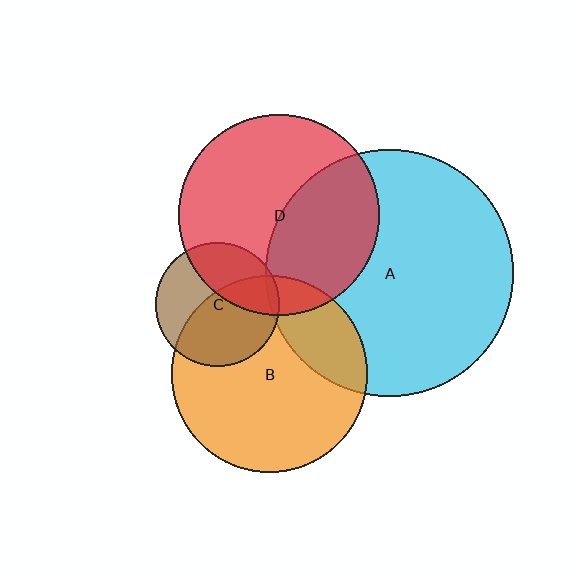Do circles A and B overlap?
Yes.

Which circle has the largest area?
Circle A (cyan).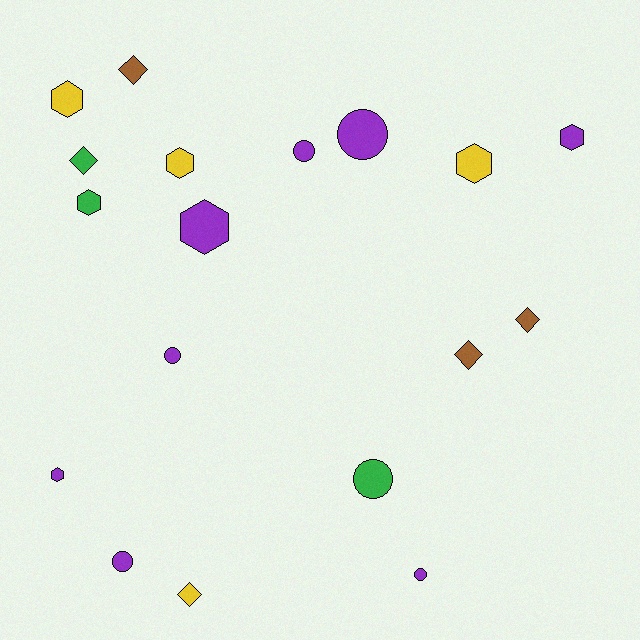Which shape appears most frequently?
Hexagon, with 7 objects.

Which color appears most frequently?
Purple, with 8 objects.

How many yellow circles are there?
There are no yellow circles.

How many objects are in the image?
There are 18 objects.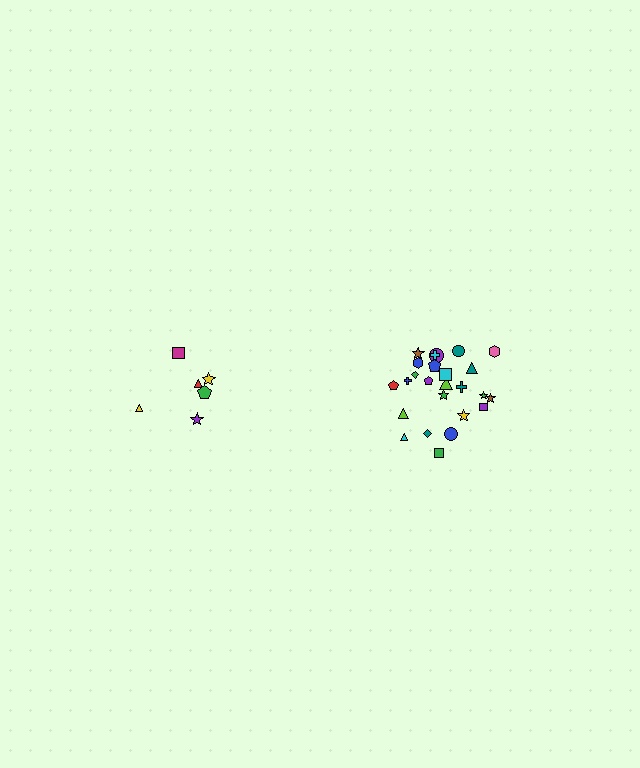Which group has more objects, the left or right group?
The right group.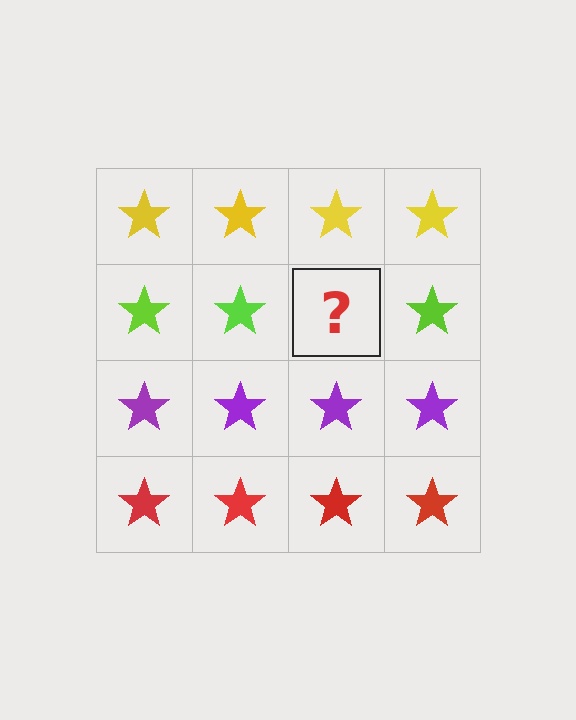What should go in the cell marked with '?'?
The missing cell should contain a lime star.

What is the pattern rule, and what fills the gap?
The rule is that each row has a consistent color. The gap should be filled with a lime star.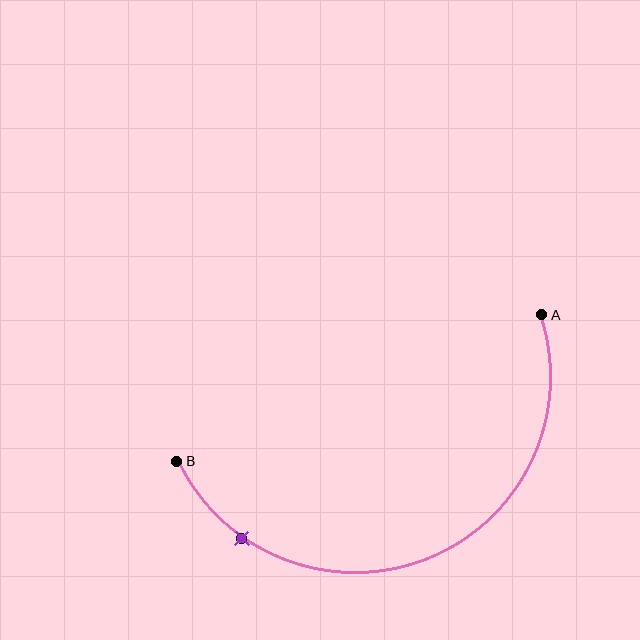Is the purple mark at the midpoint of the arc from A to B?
No. The purple mark lies on the arc but is closer to endpoint B. The arc midpoint would be at the point on the curve equidistant along the arc from both A and B.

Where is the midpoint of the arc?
The arc midpoint is the point on the curve farthest from the straight line joining A and B. It sits below that line.